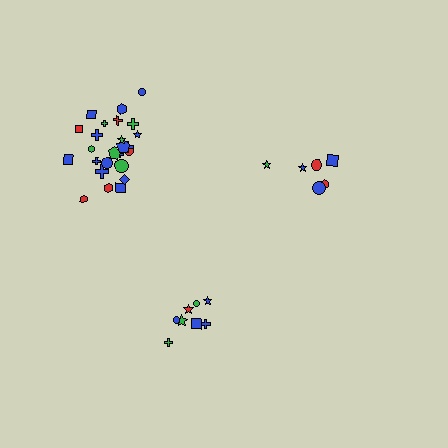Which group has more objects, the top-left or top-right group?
The top-left group.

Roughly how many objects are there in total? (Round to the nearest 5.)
Roughly 40 objects in total.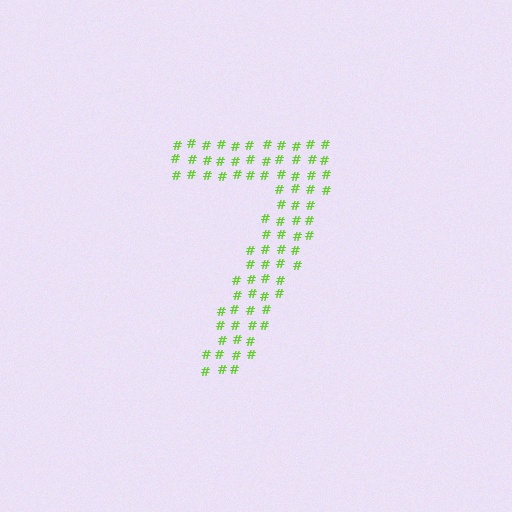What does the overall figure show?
The overall figure shows the digit 7.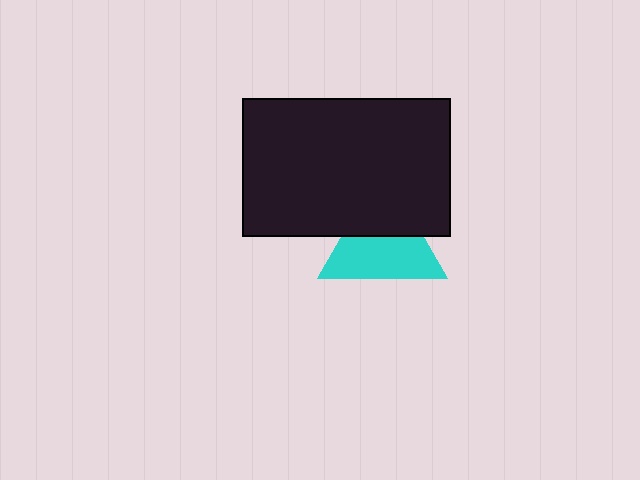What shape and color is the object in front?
The object in front is a black rectangle.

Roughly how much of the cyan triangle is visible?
About half of it is visible (roughly 60%).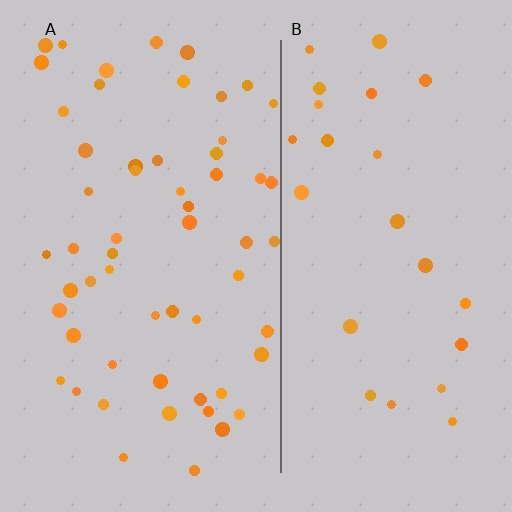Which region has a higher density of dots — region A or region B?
A (the left).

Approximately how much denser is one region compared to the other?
Approximately 2.3× — region A over region B.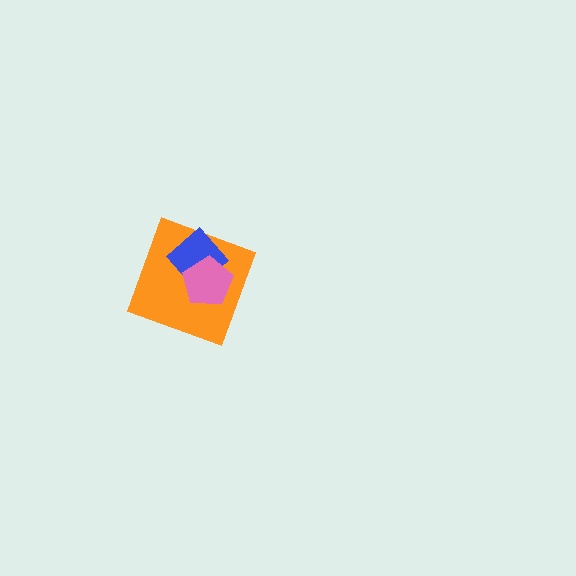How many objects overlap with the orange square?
2 objects overlap with the orange square.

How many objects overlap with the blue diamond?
2 objects overlap with the blue diamond.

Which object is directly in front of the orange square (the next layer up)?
The blue diamond is directly in front of the orange square.